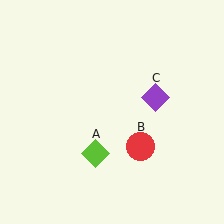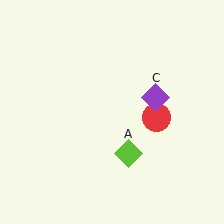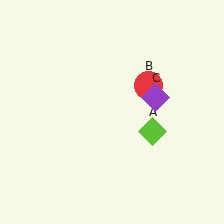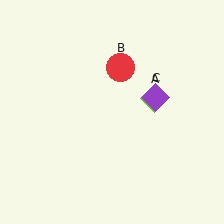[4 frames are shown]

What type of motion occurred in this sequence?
The lime diamond (object A), red circle (object B) rotated counterclockwise around the center of the scene.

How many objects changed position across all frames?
2 objects changed position: lime diamond (object A), red circle (object B).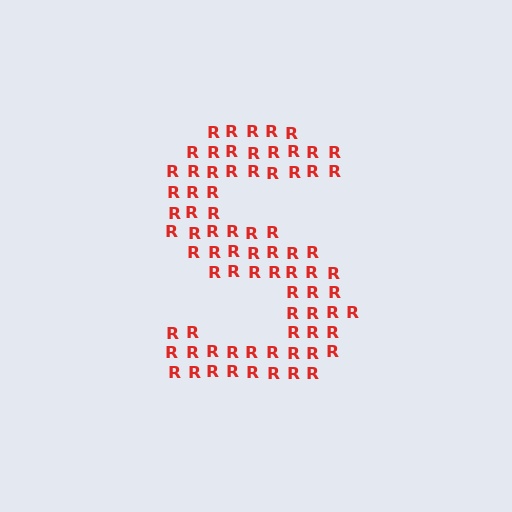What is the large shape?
The large shape is the letter S.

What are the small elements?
The small elements are letter R's.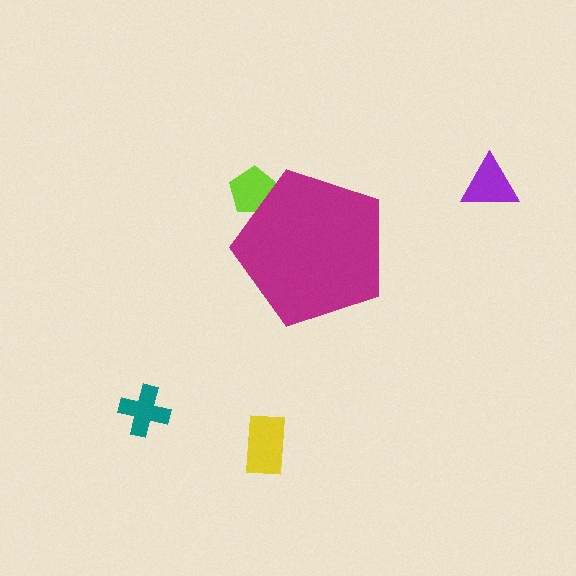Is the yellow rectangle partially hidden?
No, the yellow rectangle is fully visible.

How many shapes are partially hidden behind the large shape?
1 shape is partially hidden.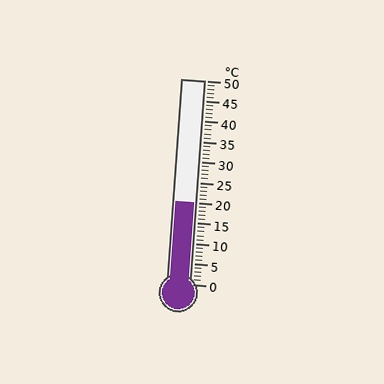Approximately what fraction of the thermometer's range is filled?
The thermometer is filled to approximately 40% of its range.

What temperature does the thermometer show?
The thermometer shows approximately 20°C.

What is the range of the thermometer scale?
The thermometer scale ranges from 0°C to 50°C.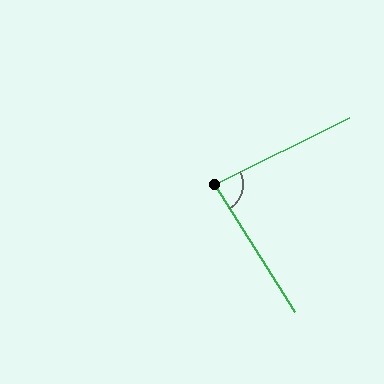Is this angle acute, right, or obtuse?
It is acute.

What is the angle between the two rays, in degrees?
Approximately 84 degrees.